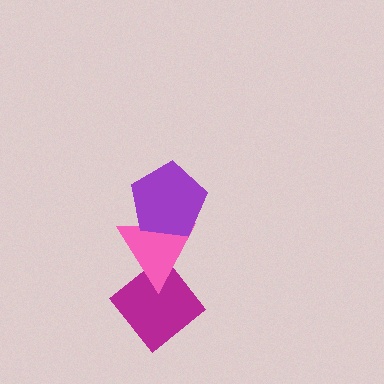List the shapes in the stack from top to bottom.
From top to bottom: the purple pentagon, the pink triangle, the magenta diamond.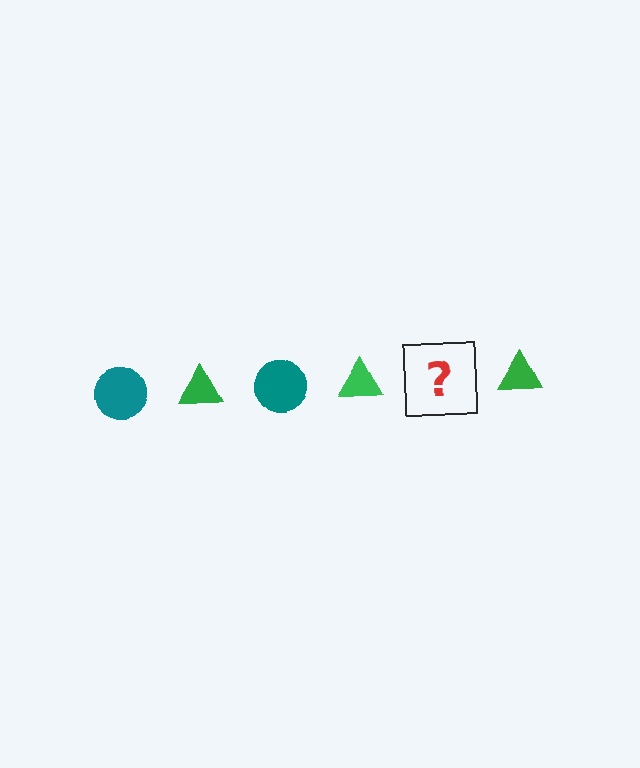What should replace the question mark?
The question mark should be replaced with a teal circle.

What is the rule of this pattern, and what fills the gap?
The rule is that the pattern alternates between teal circle and green triangle. The gap should be filled with a teal circle.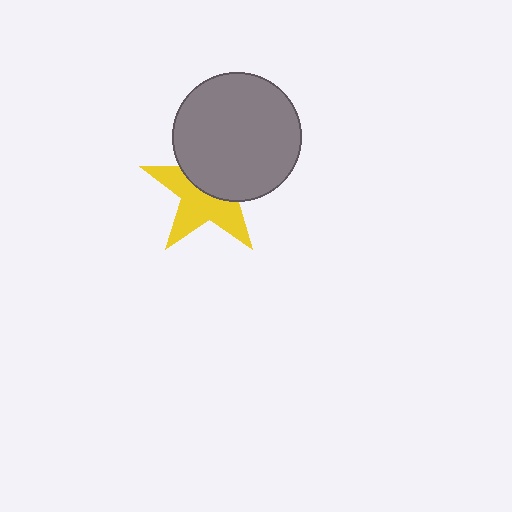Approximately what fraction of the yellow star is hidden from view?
Roughly 48% of the yellow star is hidden behind the gray circle.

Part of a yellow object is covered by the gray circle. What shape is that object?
It is a star.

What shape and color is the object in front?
The object in front is a gray circle.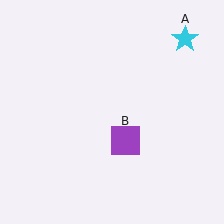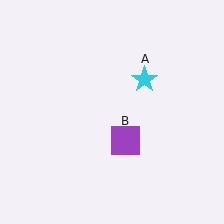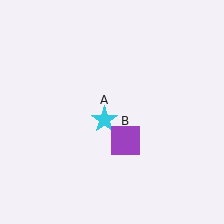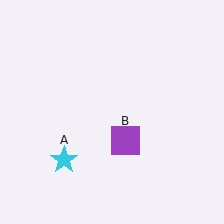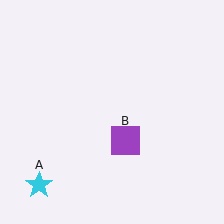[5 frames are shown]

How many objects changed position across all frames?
1 object changed position: cyan star (object A).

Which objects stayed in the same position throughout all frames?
Purple square (object B) remained stationary.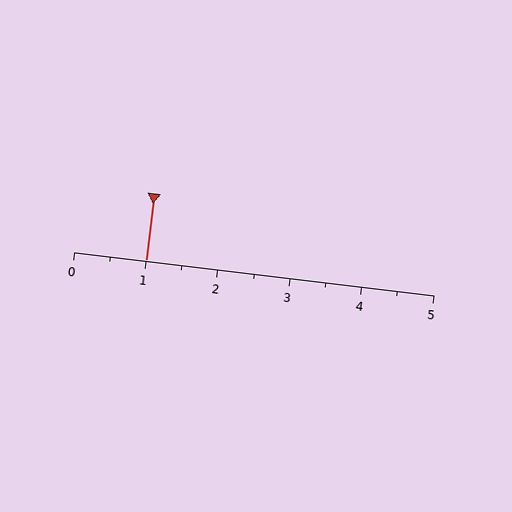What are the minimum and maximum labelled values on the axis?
The axis runs from 0 to 5.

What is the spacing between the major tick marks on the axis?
The major ticks are spaced 1 apart.